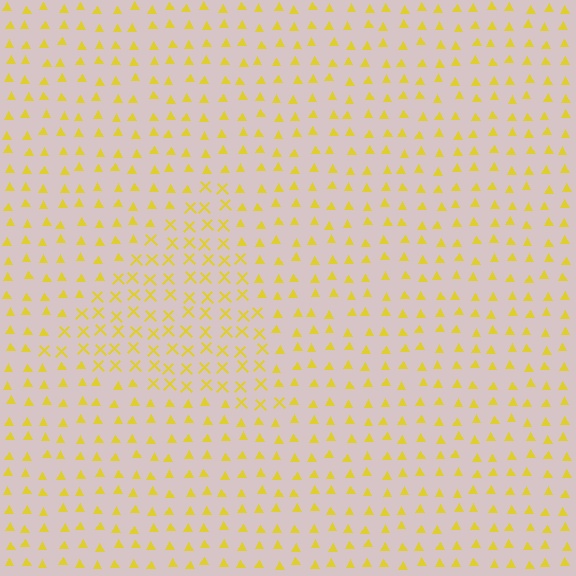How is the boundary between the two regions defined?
The boundary is defined by a change in element shape: X marks inside vs. triangles outside. All elements share the same color and spacing.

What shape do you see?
I see a triangle.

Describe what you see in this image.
The image is filled with small yellow elements arranged in a uniform grid. A triangle-shaped region contains X marks, while the surrounding area contains triangles. The boundary is defined purely by the change in element shape.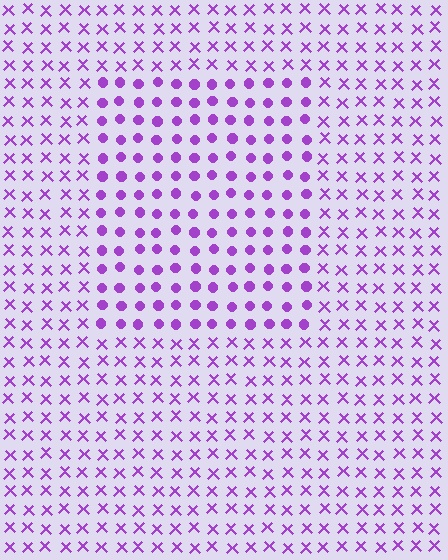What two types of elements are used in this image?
The image uses circles inside the rectangle region and X marks outside it.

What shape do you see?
I see a rectangle.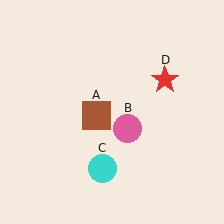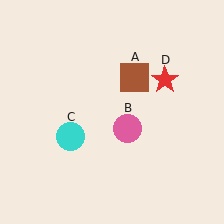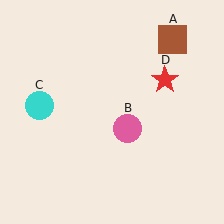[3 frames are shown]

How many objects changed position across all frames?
2 objects changed position: brown square (object A), cyan circle (object C).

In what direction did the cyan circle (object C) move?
The cyan circle (object C) moved up and to the left.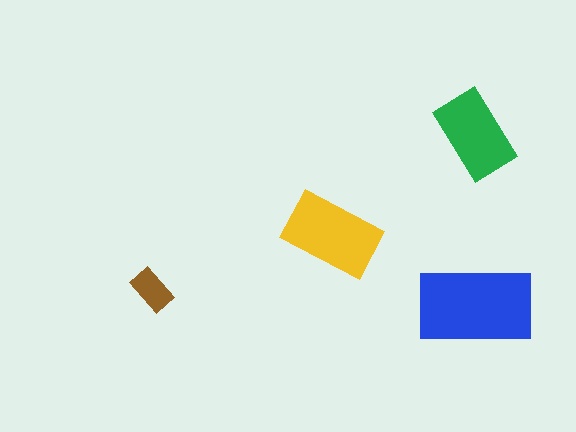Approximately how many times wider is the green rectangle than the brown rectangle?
About 2 times wider.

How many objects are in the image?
There are 4 objects in the image.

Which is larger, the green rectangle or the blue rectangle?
The blue one.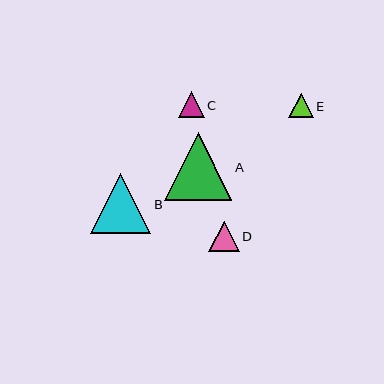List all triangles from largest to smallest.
From largest to smallest: A, B, D, C, E.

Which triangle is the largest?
Triangle A is the largest with a size of approximately 68 pixels.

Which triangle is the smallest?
Triangle E is the smallest with a size of approximately 24 pixels.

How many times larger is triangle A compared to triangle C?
Triangle A is approximately 2.6 times the size of triangle C.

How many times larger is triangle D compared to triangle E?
Triangle D is approximately 1.2 times the size of triangle E.